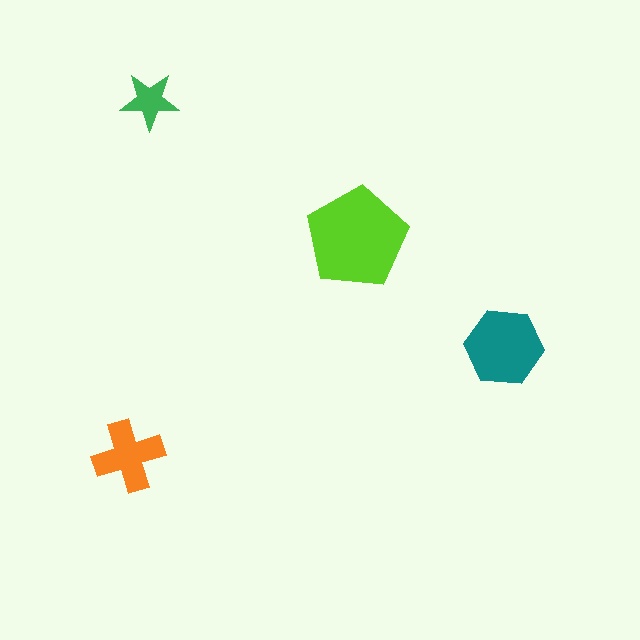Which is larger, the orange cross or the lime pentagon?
The lime pentagon.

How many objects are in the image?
There are 4 objects in the image.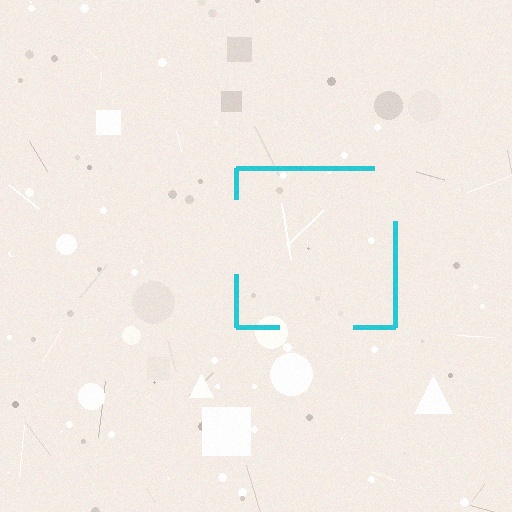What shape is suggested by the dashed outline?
The dashed outline suggests a square.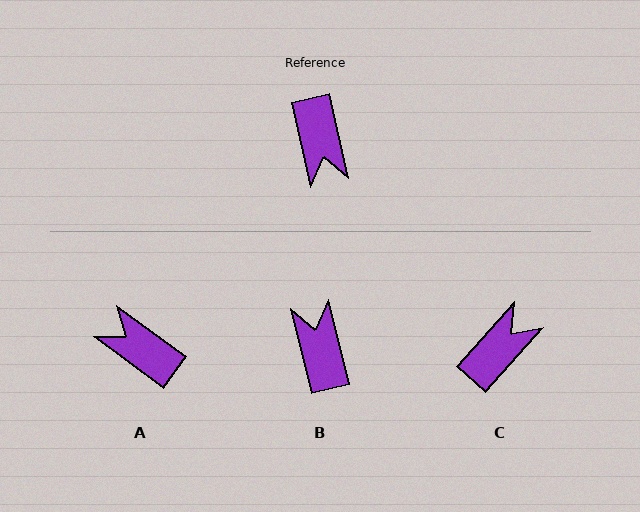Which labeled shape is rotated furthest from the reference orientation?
B, about 179 degrees away.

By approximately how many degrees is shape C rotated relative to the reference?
Approximately 126 degrees counter-clockwise.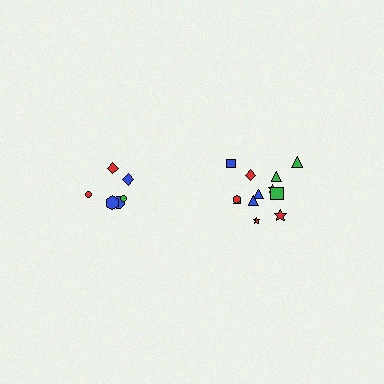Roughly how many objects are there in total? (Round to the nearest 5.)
Roughly 20 objects in total.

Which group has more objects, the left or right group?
The right group.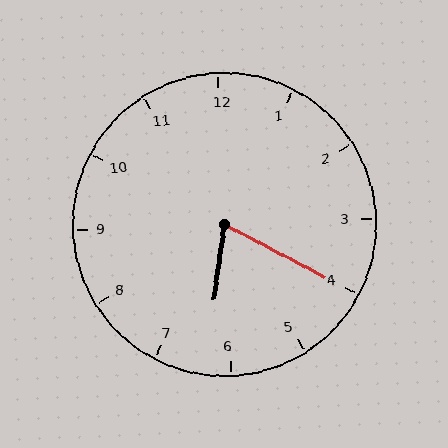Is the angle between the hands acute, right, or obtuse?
It is acute.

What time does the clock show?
6:20.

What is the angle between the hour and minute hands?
Approximately 70 degrees.